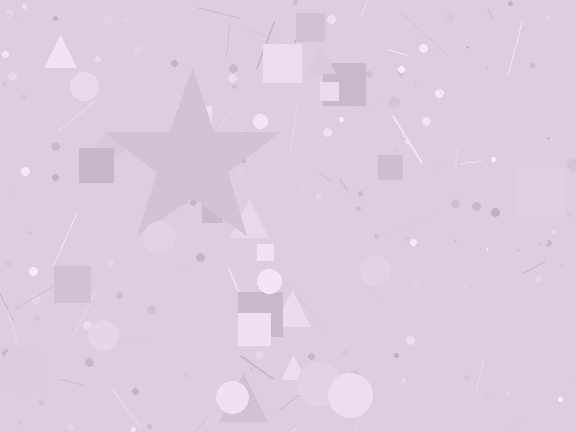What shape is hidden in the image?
A star is hidden in the image.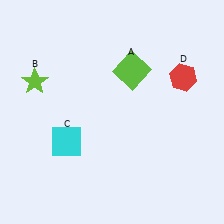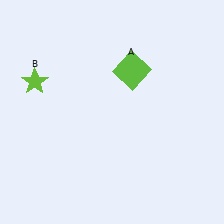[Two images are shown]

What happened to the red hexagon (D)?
The red hexagon (D) was removed in Image 2. It was in the top-right area of Image 1.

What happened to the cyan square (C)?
The cyan square (C) was removed in Image 2. It was in the bottom-left area of Image 1.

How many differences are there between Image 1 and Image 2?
There are 2 differences between the two images.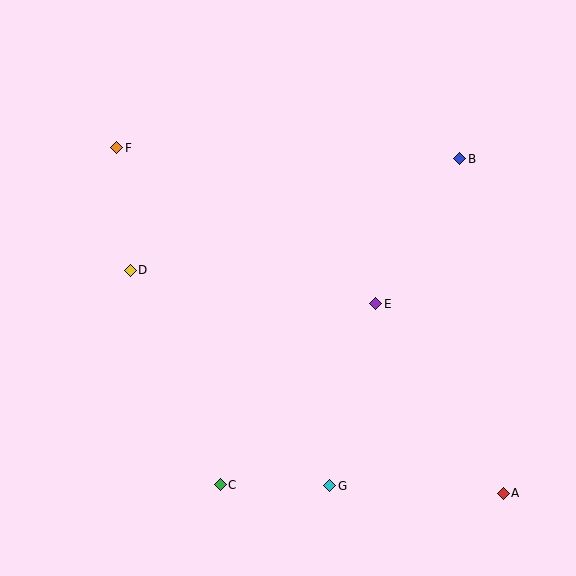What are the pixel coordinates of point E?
Point E is at (375, 304).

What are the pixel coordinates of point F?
Point F is at (117, 148).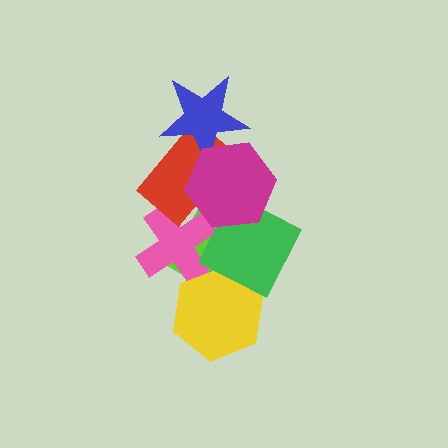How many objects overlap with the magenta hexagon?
4 objects overlap with the magenta hexagon.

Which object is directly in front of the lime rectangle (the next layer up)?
The pink cross is directly in front of the lime rectangle.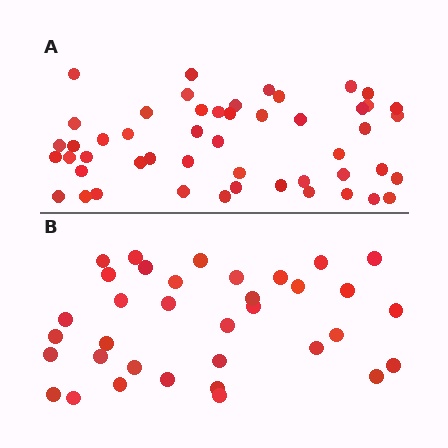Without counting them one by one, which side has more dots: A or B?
Region A (the top region) has more dots.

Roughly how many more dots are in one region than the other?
Region A has approximately 15 more dots than region B.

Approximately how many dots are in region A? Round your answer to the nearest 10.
About 50 dots.